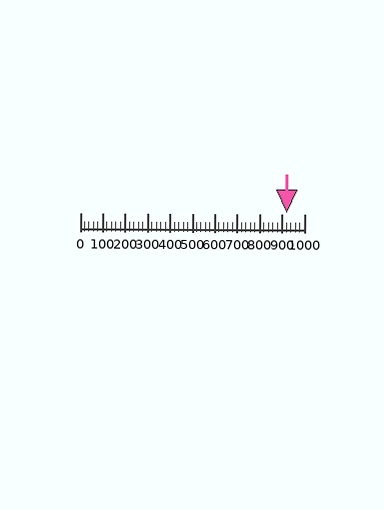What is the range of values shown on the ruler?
The ruler shows values from 0 to 1000.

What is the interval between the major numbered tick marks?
The major tick marks are spaced 100 units apart.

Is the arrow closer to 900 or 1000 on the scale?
The arrow is closer to 900.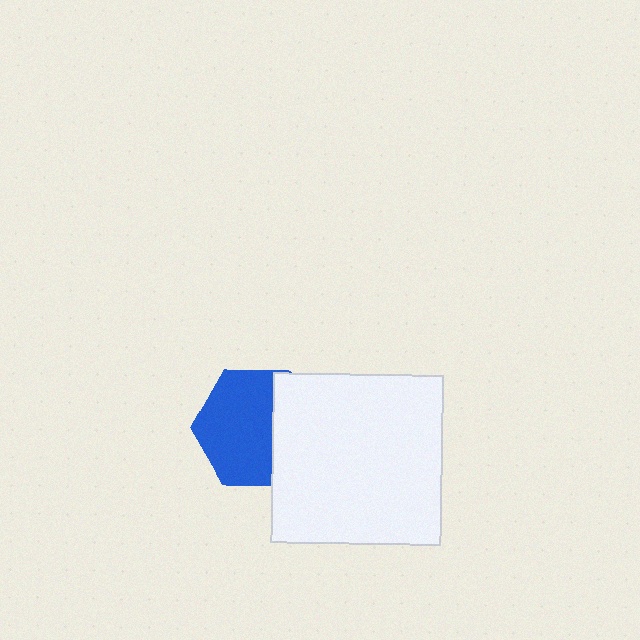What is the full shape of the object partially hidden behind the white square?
The partially hidden object is a blue hexagon.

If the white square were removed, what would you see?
You would see the complete blue hexagon.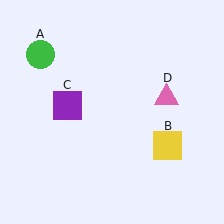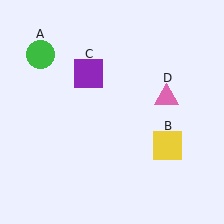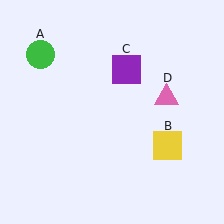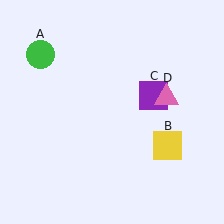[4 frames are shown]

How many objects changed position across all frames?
1 object changed position: purple square (object C).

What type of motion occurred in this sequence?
The purple square (object C) rotated clockwise around the center of the scene.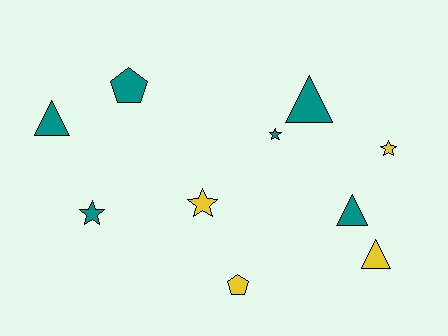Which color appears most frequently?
Teal, with 6 objects.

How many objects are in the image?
There are 10 objects.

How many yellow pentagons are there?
There is 1 yellow pentagon.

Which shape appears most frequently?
Triangle, with 4 objects.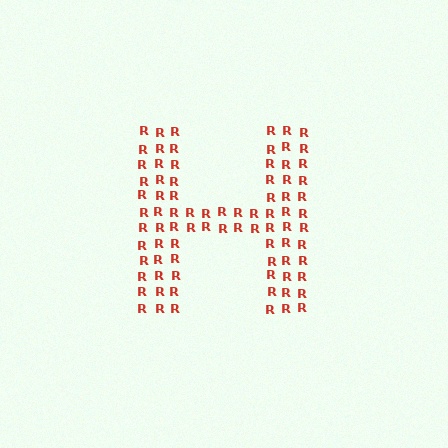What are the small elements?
The small elements are letter R's.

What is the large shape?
The large shape is the letter H.